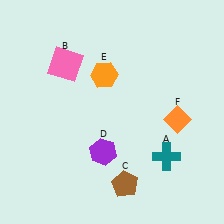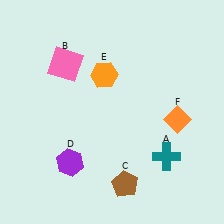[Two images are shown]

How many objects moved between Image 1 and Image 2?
1 object moved between the two images.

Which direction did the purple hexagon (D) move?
The purple hexagon (D) moved left.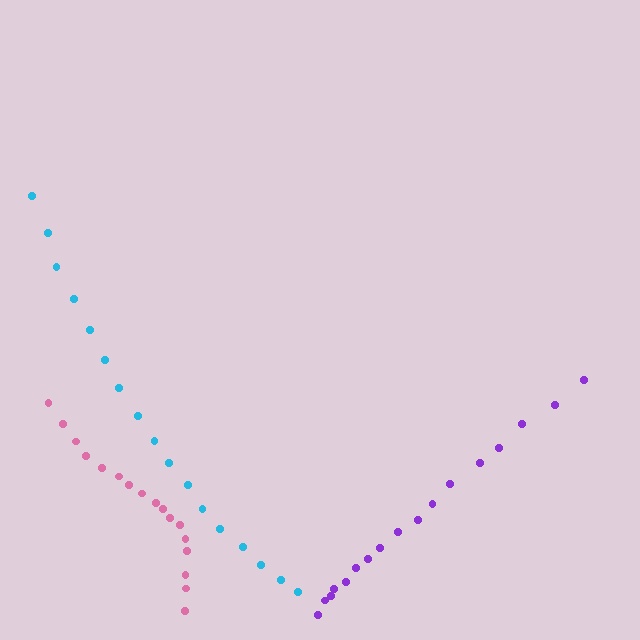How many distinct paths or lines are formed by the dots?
There are 3 distinct paths.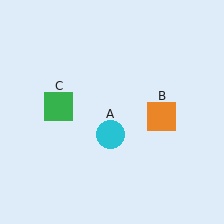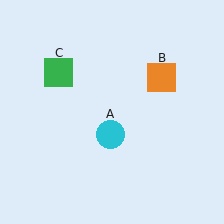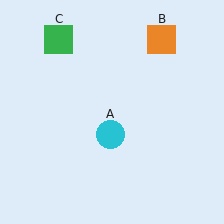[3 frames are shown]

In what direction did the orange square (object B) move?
The orange square (object B) moved up.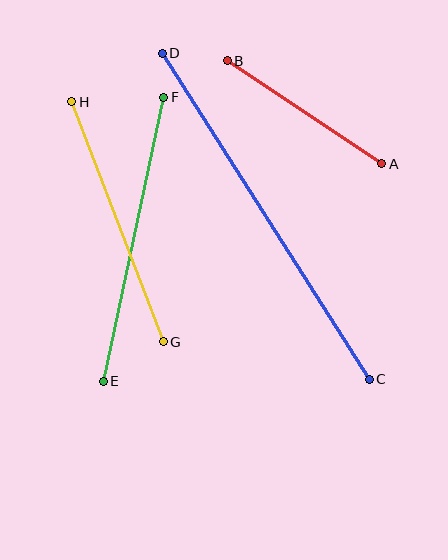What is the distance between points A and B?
The distance is approximately 185 pixels.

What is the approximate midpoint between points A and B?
The midpoint is at approximately (305, 112) pixels.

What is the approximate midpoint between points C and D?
The midpoint is at approximately (266, 216) pixels.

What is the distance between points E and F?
The distance is approximately 290 pixels.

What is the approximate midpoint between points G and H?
The midpoint is at approximately (118, 222) pixels.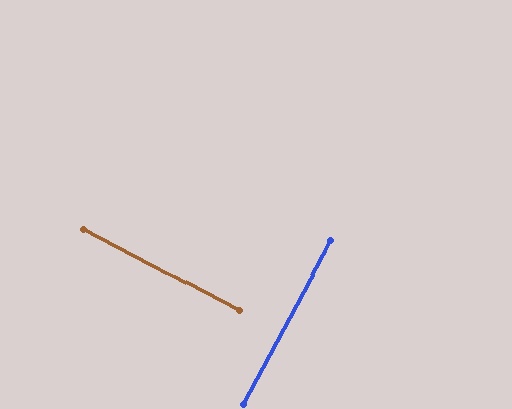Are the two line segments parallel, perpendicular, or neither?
Perpendicular — they meet at approximately 90°.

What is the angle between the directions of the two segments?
Approximately 90 degrees.